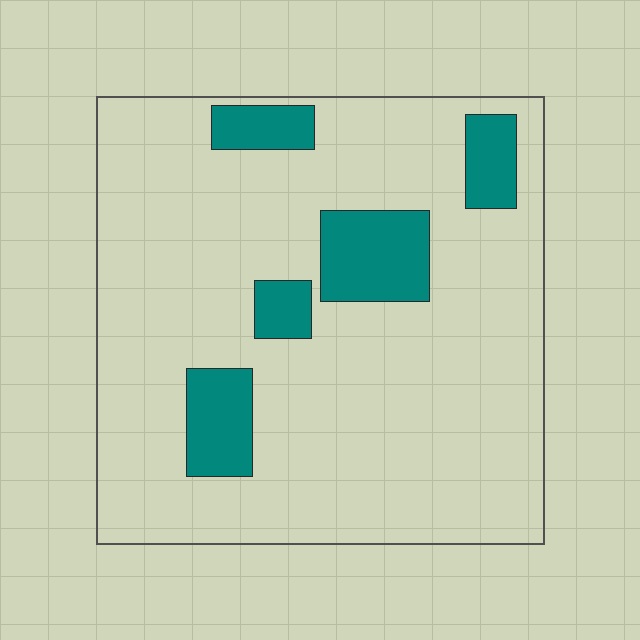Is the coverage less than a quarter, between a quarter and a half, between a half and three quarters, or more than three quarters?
Less than a quarter.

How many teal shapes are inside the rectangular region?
5.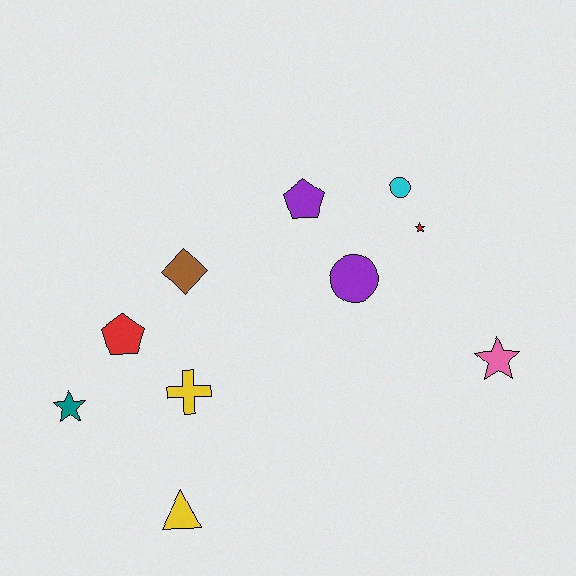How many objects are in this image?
There are 10 objects.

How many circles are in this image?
There are 2 circles.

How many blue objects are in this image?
There are no blue objects.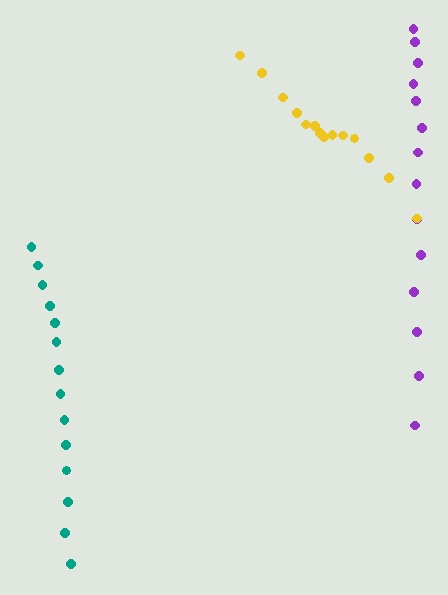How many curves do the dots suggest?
There are 3 distinct paths.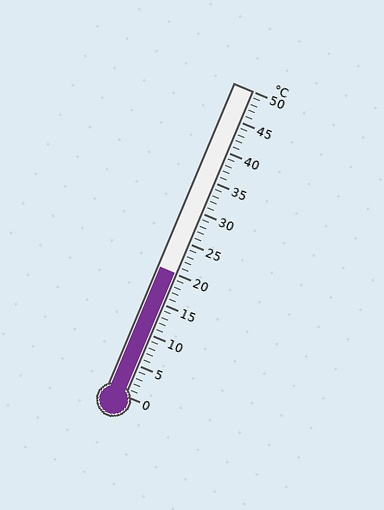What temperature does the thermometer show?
The thermometer shows approximately 20°C.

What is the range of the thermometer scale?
The thermometer scale ranges from 0°C to 50°C.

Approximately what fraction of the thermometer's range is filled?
The thermometer is filled to approximately 40% of its range.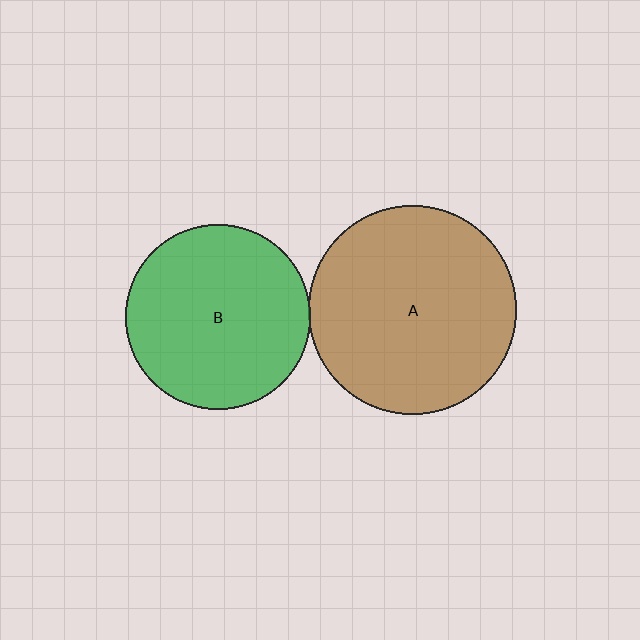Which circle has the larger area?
Circle A (brown).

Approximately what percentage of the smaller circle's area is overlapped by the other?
Approximately 5%.